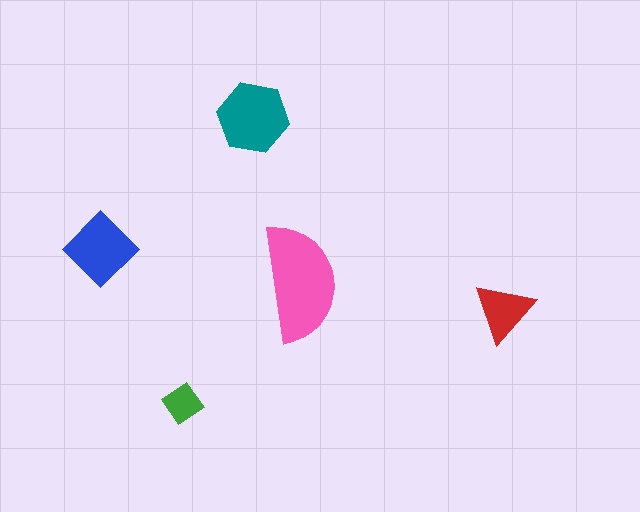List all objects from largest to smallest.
The pink semicircle, the teal hexagon, the blue diamond, the red triangle, the green diamond.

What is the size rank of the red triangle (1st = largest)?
4th.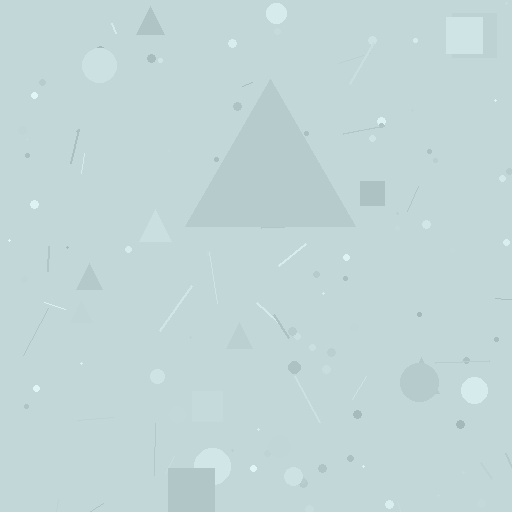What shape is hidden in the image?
A triangle is hidden in the image.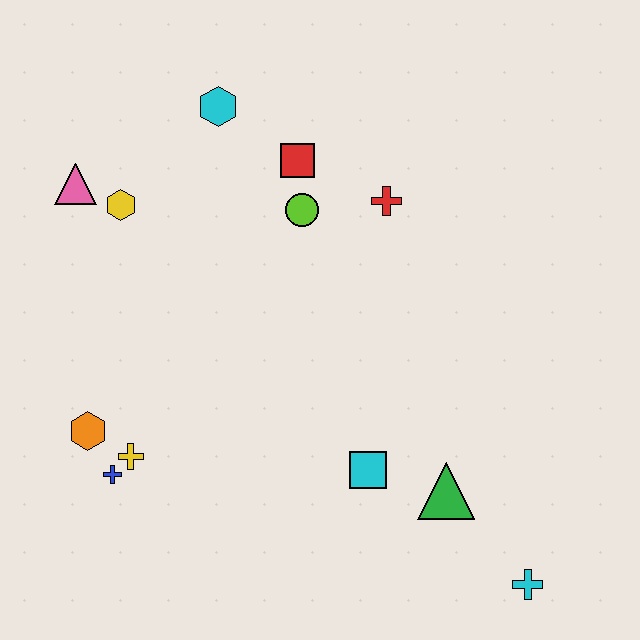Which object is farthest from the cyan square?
The pink triangle is farthest from the cyan square.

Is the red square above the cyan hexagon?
No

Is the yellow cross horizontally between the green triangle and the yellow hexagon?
Yes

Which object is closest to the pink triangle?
The yellow hexagon is closest to the pink triangle.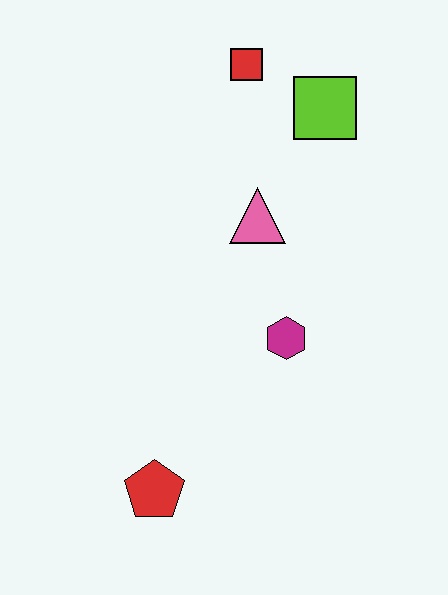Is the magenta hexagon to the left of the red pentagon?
No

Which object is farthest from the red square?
The red pentagon is farthest from the red square.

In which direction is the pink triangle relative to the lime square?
The pink triangle is below the lime square.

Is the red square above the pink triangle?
Yes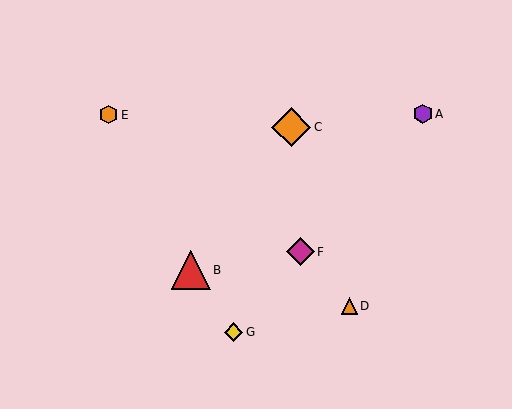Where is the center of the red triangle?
The center of the red triangle is at (191, 270).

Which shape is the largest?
The red triangle (labeled B) is the largest.